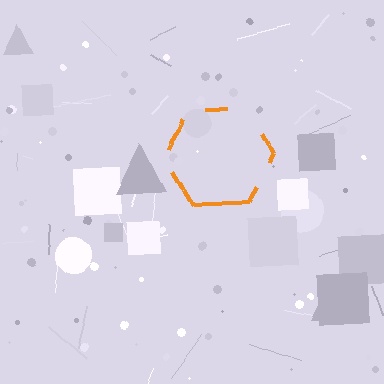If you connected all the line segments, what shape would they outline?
They would outline a hexagon.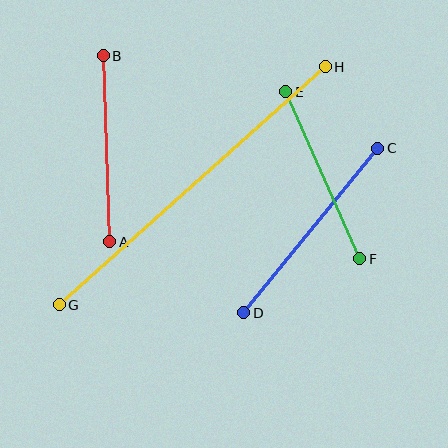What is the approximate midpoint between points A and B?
The midpoint is at approximately (106, 149) pixels.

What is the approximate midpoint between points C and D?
The midpoint is at approximately (311, 230) pixels.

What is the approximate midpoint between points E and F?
The midpoint is at approximately (323, 175) pixels.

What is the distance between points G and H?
The distance is approximately 357 pixels.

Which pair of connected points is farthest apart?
Points G and H are farthest apart.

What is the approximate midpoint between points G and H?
The midpoint is at approximately (192, 186) pixels.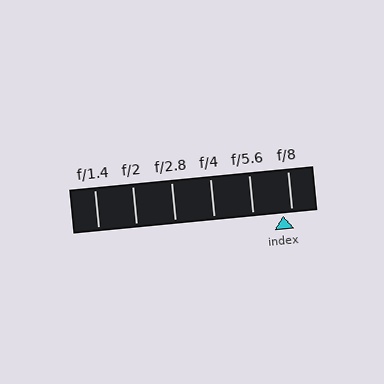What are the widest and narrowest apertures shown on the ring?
The widest aperture shown is f/1.4 and the narrowest is f/8.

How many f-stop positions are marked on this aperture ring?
There are 6 f-stop positions marked.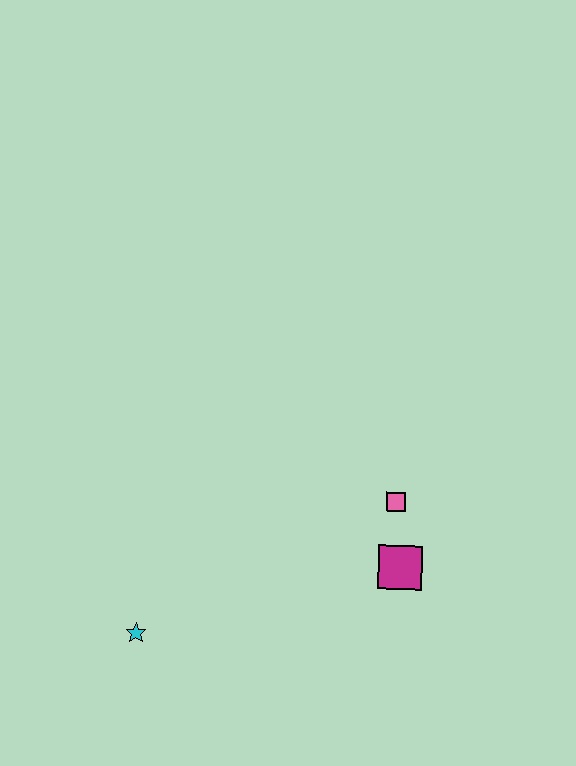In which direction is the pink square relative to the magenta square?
The pink square is above the magenta square.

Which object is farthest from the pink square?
The cyan star is farthest from the pink square.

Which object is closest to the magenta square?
The pink square is closest to the magenta square.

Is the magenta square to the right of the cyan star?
Yes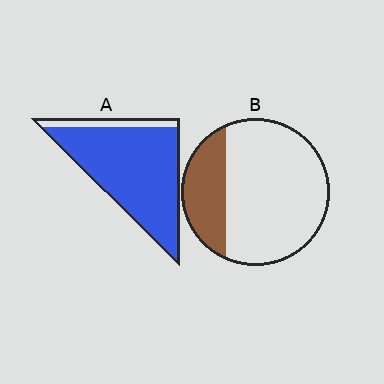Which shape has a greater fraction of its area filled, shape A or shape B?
Shape A.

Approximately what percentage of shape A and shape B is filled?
A is approximately 90% and B is approximately 25%.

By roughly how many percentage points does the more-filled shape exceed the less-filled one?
By roughly 65 percentage points (A over B).